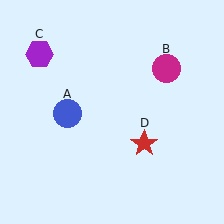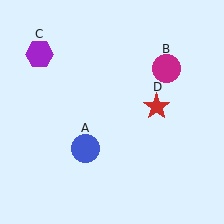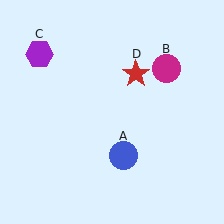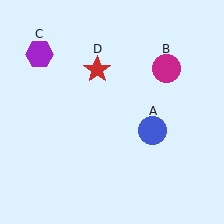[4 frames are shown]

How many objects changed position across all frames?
2 objects changed position: blue circle (object A), red star (object D).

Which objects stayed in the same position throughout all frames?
Magenta circle (object B) and purple hexagon (object C) remained stationary.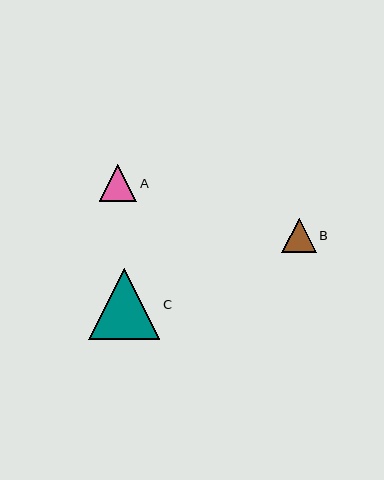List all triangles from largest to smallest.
From largest to smallest: C, A, B.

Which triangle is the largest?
Triangle C is the largest with a size of approximately 71 pixels.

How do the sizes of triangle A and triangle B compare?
Triangle A and triangle B are approximately the same size.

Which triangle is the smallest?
Triangle B is the smallest with a size of approximately 35 pixels.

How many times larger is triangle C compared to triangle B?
Triangle C is approximately 2.1 times the size of triangle B.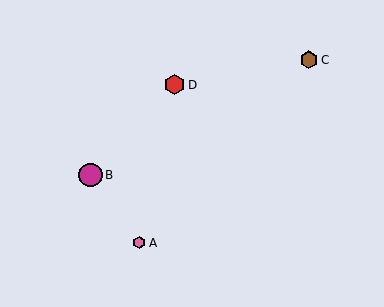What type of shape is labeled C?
Shape C is a brown hexagon.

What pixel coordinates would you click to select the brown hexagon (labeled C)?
Click at (309, 60) to select the brown hexagon C.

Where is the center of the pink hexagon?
The center of the pink hexagon is at (139, 243).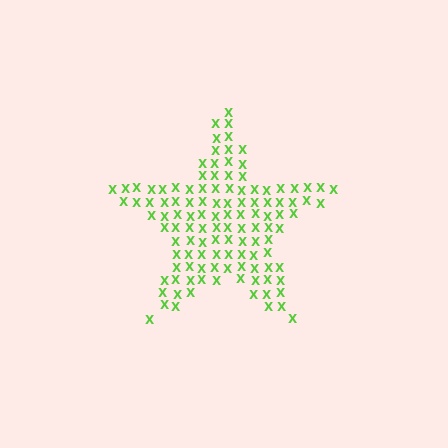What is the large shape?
The large shape is a star.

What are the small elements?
The small elements are letter X's.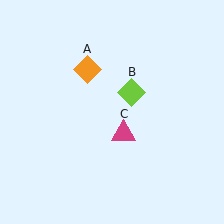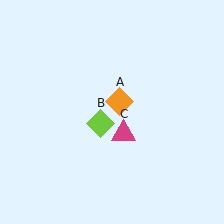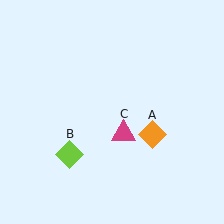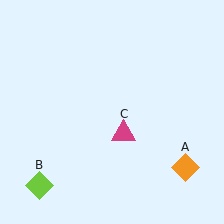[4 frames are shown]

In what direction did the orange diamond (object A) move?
The orange diamond (object A) moved down and to the right.